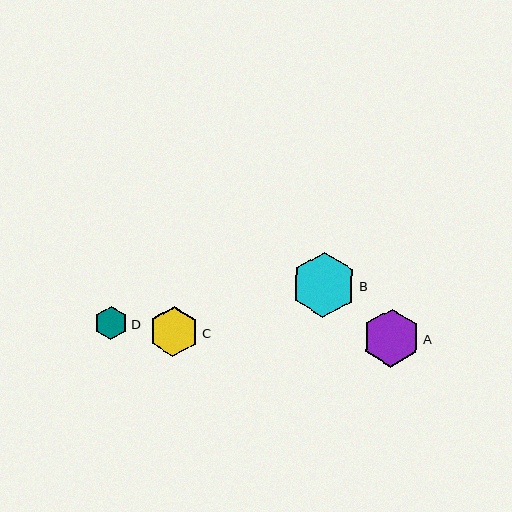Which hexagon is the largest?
Hexagon B is the largest with a size of approximately 65 pixels.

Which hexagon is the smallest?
Hexagon D is the smallest with a size of approximately 34 pixels.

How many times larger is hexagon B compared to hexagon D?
Hexagon B is approximately 1.9 times the size of hexagon D.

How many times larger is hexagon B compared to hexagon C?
Hexagon B is approximately 1.3 times the size of hexagon C.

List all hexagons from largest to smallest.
From largest to smallest: B, A, C, D.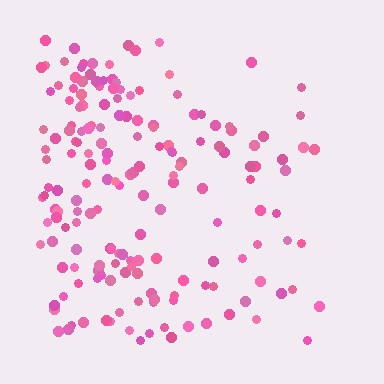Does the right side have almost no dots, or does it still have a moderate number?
Still a moderate number, just noticeably fewer than the left.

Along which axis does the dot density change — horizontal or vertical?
Horizontal.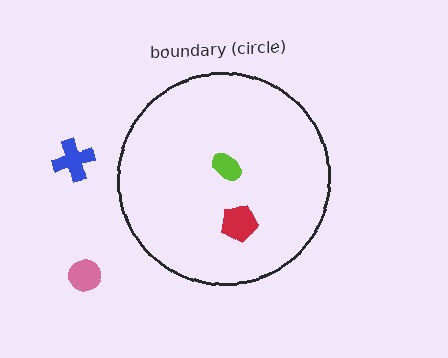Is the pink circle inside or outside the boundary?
Outside.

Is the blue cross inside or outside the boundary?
Outside.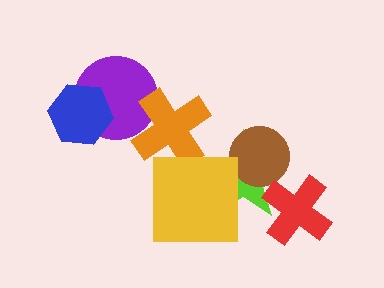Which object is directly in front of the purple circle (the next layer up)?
The blue hexagon is directly in front of the purple circle.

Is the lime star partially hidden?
Yes, it is partially covered by another shape.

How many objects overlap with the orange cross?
1 object overlaps with the orange cross.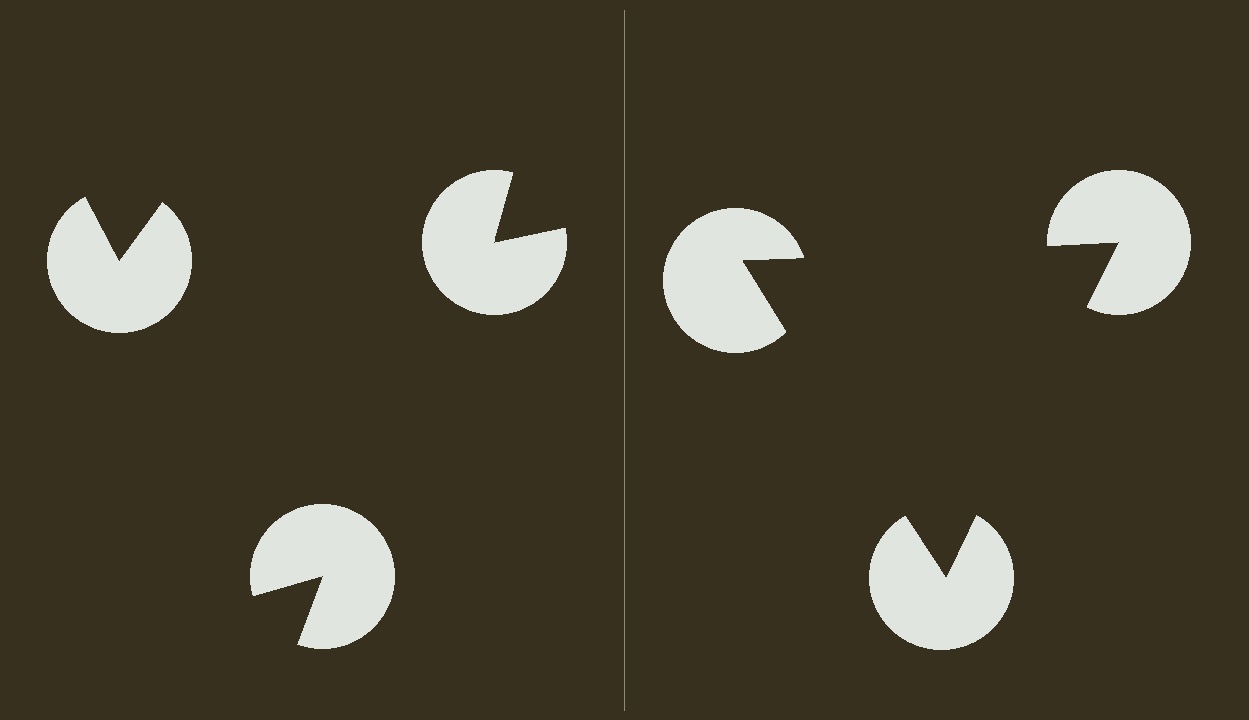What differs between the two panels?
The pac-man discs are positioned identically on both sides; only the wedge orientations differ. On the right they align to a triangle; on the left they are misaligned.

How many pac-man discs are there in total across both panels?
6 — 3 on each side.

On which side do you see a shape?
An illusory triangle appears on the right side. On the left side the wedge cuts are rotated, so no coherent shape forms.